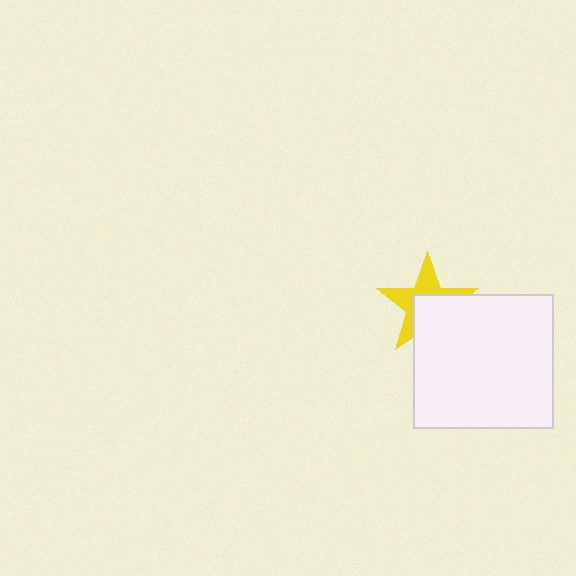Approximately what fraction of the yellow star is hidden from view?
Roughly 50% of the yellow star is hidden behind the white rectangle.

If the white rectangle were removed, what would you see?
You would see the complete yellow star.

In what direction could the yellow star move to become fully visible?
The yellow star could move toward the upper-left. That would shift it out from behind the white rectangle entirely.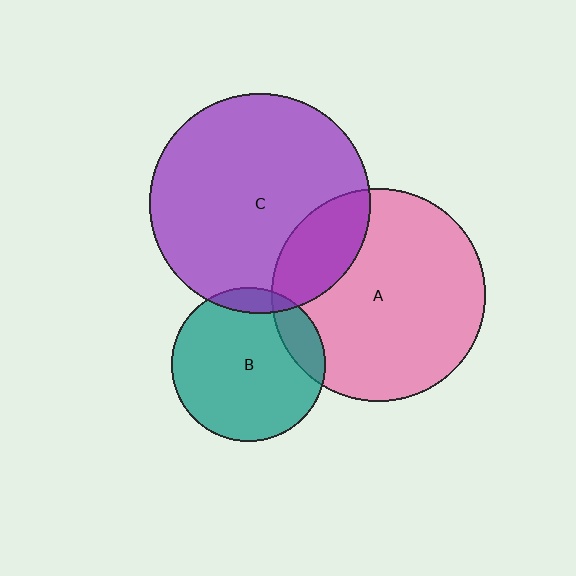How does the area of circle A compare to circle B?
Approximately 1.9 times.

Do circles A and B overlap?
Yes.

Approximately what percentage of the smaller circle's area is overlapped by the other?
Approximately 15%.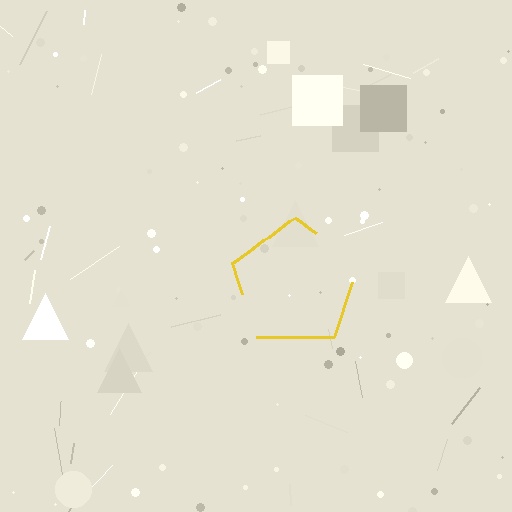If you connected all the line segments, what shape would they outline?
They would outline a pentagon.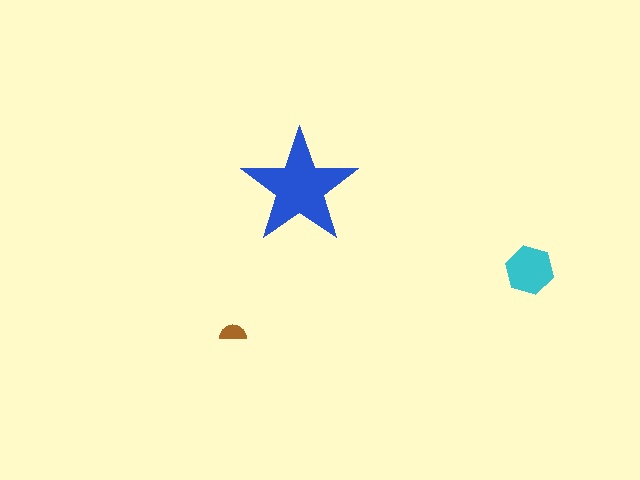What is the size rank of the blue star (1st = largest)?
1st.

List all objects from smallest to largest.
The brown semicircle, the cyan hexagon, the blue star.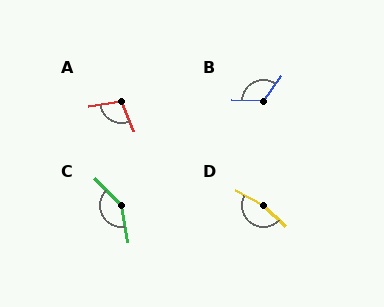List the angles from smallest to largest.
A (104°), B (123°), C (145°), D (164°).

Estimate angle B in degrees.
Approximately 123 degrees.